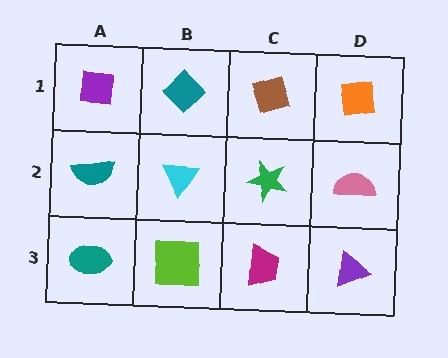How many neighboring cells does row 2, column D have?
3.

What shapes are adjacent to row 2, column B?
A teal diamond (row 1, column B), a lime square (row 3, column B), a teal semicircle (row 2, column A), a green star (row 2, column C).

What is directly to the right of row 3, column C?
A purple triangle.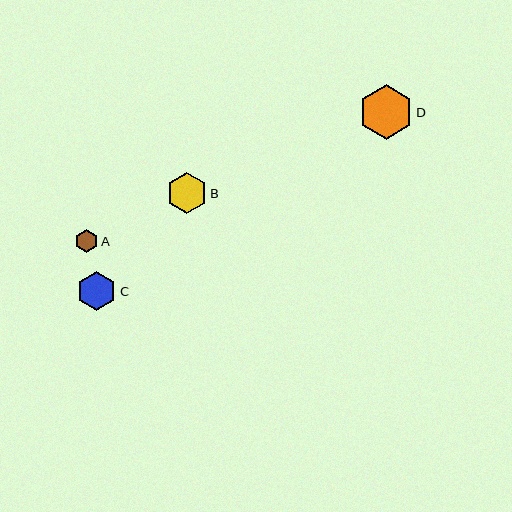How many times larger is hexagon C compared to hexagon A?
Hexagon C is approximately 1.7 times the size of hexagon A.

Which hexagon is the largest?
Hexagon D is the largest with a size of approximately 55 pixels.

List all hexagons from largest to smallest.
From largest to smallest: D, B, C, A.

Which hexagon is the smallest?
Hexagon A is the smallest with a size of approximately 23 pixels.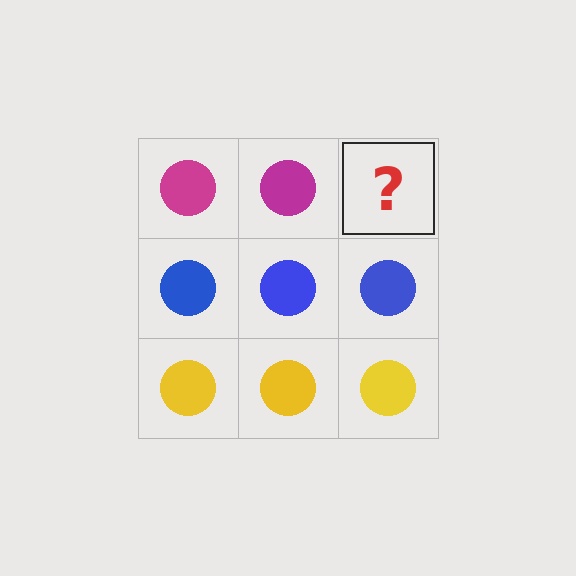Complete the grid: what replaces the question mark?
The question mark should be replaced with a magenta circle.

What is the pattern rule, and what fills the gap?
The rule is that each row has a consistent color. The gap should be filled with a magenta circle.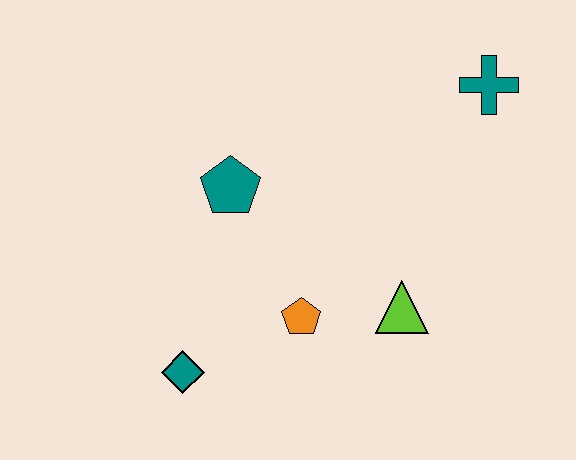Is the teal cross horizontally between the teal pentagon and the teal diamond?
No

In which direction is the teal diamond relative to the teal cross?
The teal diamond is to the left of the teal cross.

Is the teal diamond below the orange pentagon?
Yes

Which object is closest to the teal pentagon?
The orange pentagon is closest to the teal pentagon.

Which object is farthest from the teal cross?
The teal diamond is farthest from the teal cross.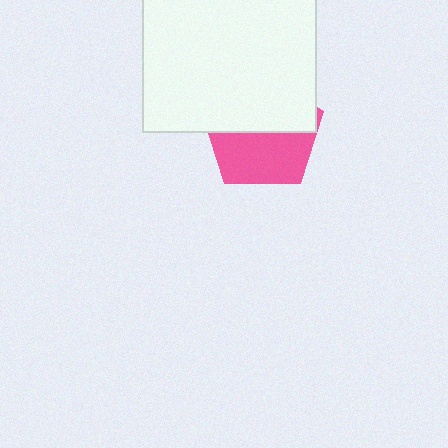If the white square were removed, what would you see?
You would see the complete pink pentagon.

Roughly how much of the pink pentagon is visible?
About half of it is visible (roughly 48%).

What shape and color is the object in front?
The object in front is a white square.